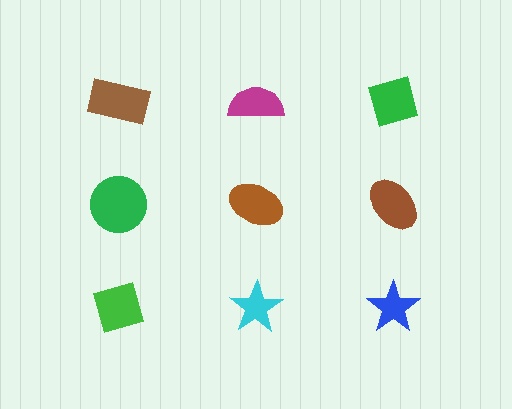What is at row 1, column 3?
A green diamond.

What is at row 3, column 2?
A cyan star.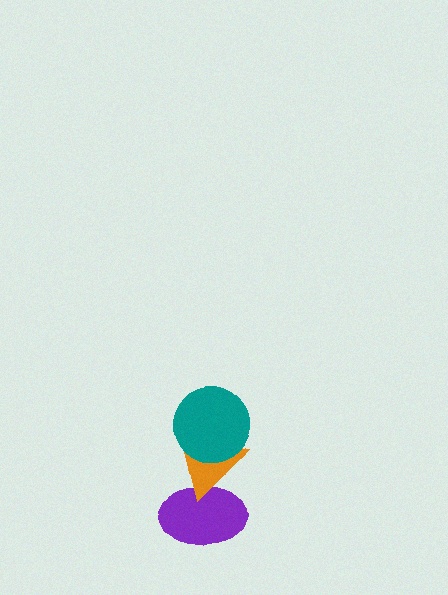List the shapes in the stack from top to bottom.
From top to bottom: the teal circle, the orange triangle, the purple ellipse.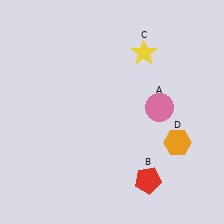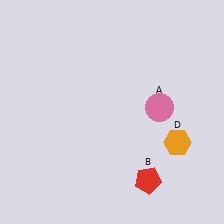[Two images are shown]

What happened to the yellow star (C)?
The yellow star (C) was removed in Image 2. It was in the top-right area of Image 1.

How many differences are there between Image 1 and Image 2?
There is 1 difference between the two images.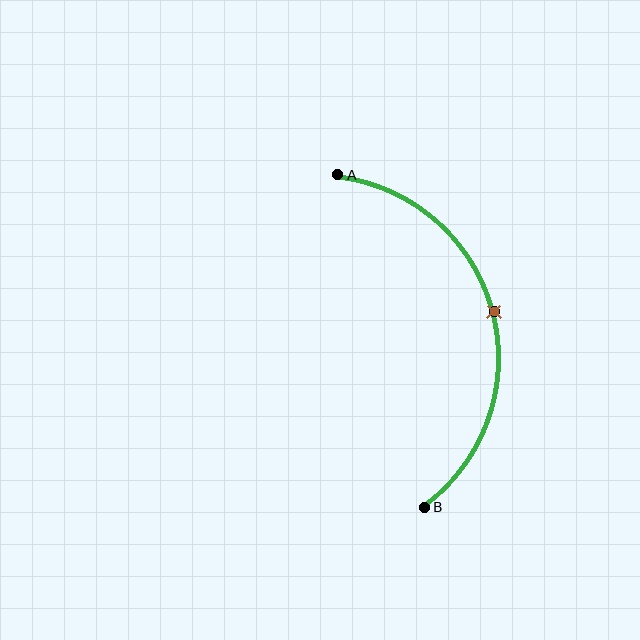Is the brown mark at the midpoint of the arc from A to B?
Yes. The brown mark lies on the arc at equal arc-length from both A and B — it is the arc midpoint.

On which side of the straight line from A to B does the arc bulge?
The arc bulges to the right of the straight line connecting A and B.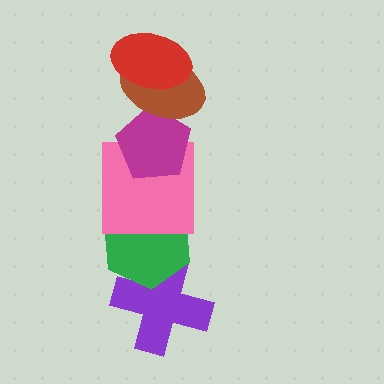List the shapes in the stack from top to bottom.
From top to bottom: the red ellipse, the brown ellipse, the magenta pentagon, the pink square, the green hexagon, the purple cross.